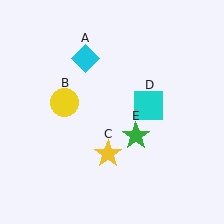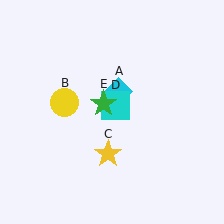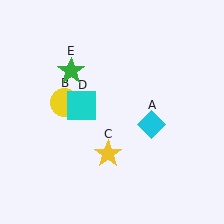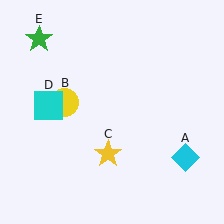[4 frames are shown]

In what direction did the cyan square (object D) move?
The cyan square (object D) moved left.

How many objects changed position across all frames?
3 objects changed position: cyan diamond (object A), cyan square (object D), green star (object E).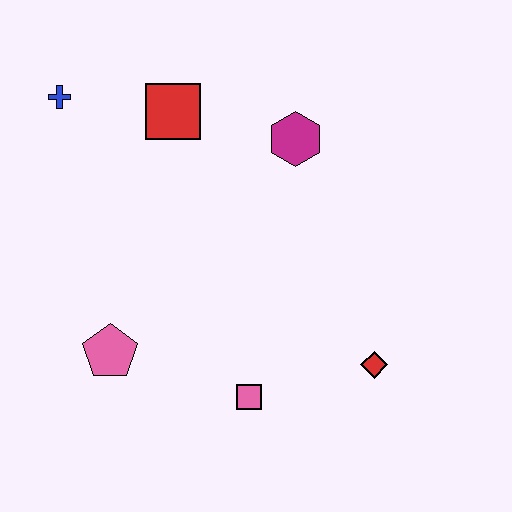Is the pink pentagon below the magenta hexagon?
Yes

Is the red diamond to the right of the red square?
Yes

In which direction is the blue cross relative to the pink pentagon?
The blue cross is above the pink pentagon.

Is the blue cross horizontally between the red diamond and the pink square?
No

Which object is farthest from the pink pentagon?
The magenta hexagon is farthest from the pink pentagon.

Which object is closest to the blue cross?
The red square is closest to the blue cross.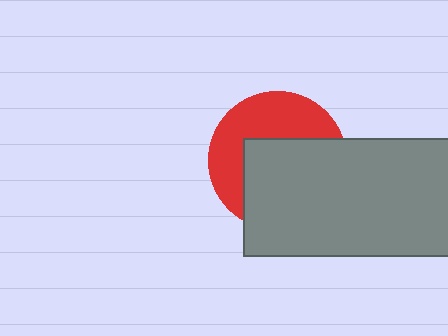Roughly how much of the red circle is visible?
A small part of it is visible (roughly 45%).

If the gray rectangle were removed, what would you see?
You would see the complete red circle.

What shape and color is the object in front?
The object in front is a gray rectangle.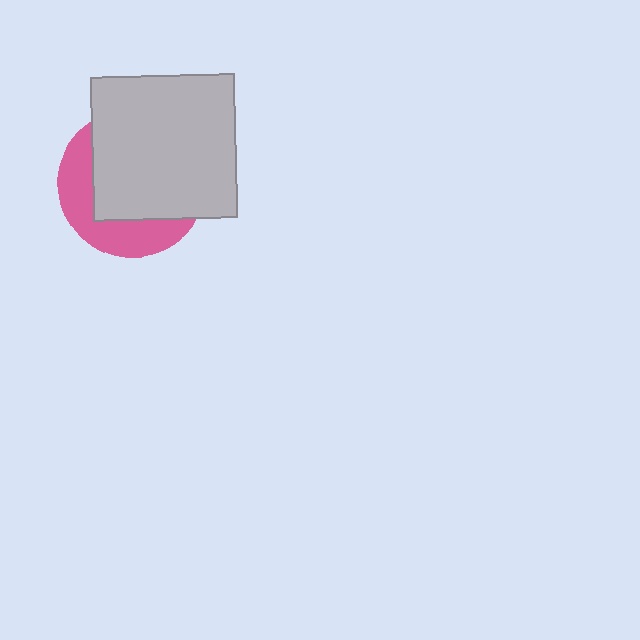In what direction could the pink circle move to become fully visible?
The pink circle could move toward the lower-left. That would shift it out from behind the light gray square entirely.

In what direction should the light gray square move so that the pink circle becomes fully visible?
The light gray square should move toward the upper-right. That is the shortest direction to clear the overlap and leave the pink circle fully visible.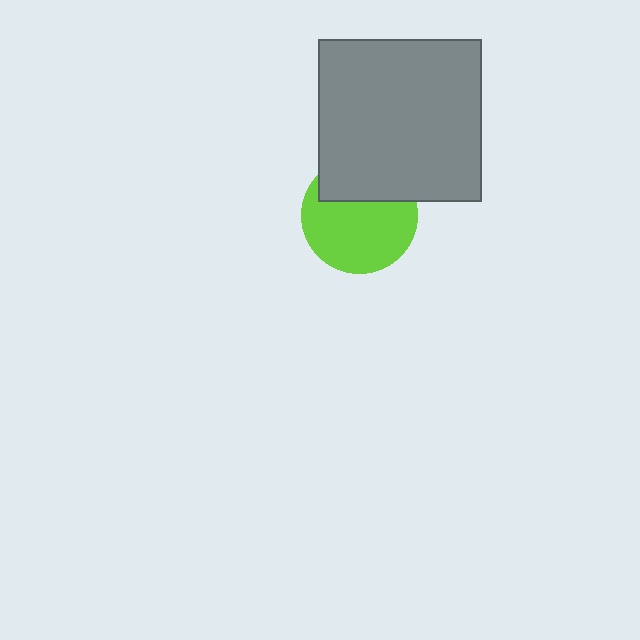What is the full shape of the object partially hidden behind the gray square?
The partially hidden object is a lime circle.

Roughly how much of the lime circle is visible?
Most of it is visible (roughly 67%).